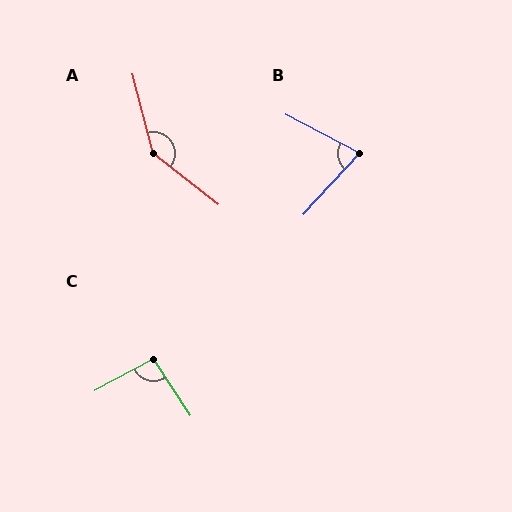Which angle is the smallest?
B, at approximately 75 degrees.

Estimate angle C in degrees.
Approximately 95 degrees.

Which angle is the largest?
A, at approximately 143 degrees.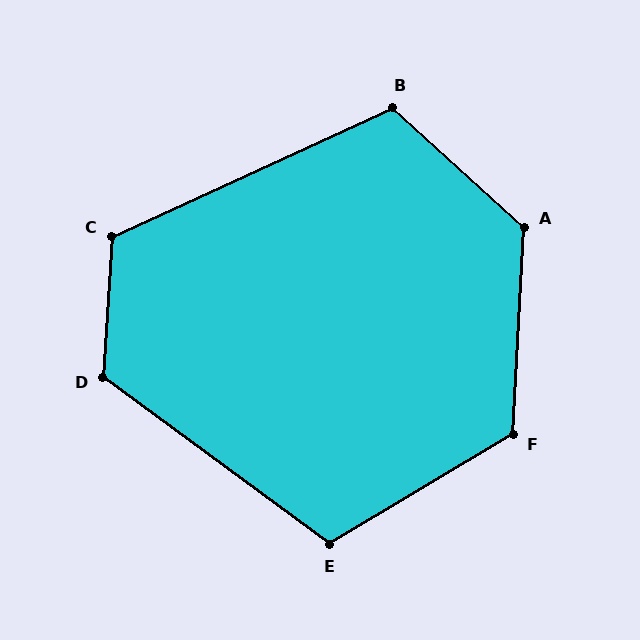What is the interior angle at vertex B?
Approximately 113 degrees (obtuse).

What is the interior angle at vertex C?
Approximately 118 degrees (obtuse).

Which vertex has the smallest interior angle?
E, at approximately 113 degrees.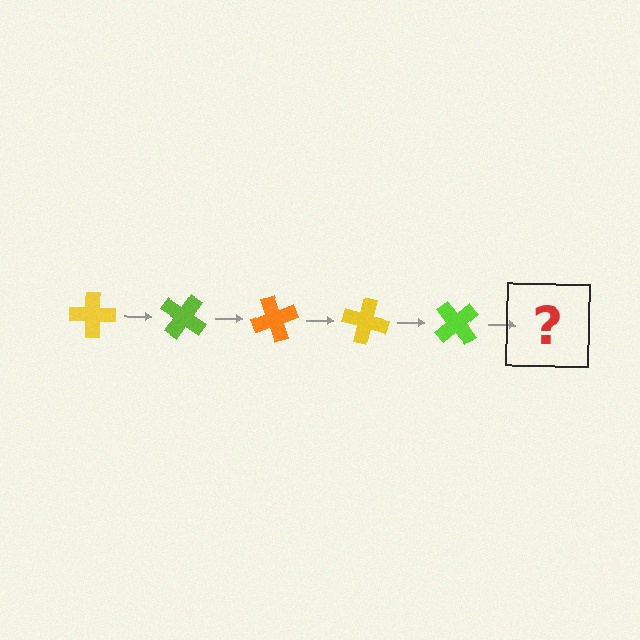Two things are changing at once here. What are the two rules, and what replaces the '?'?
The two rules are that it rotates 35 degrees each step and the color cycles through yellow, lime, and orange. The '?' should be an orange cross, rotated 175 degrees from the start.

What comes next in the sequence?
The next element should be an orange cross, rotated 175 degrees from the start.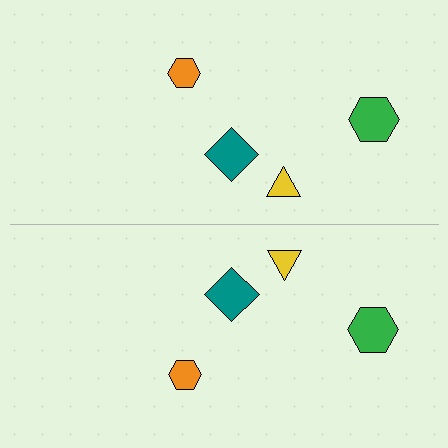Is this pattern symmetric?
Yes, this pattern has bilateral (reflection) symmetry.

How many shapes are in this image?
There are 8 shapes in this image.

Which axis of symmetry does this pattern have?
The pattern has a horizontal axis of symmetry running through the center of the image.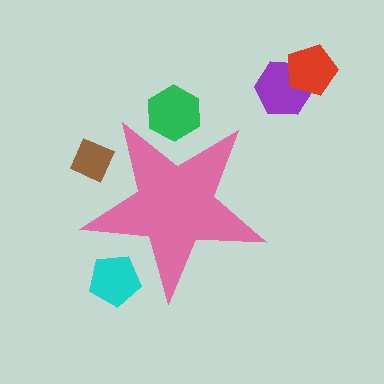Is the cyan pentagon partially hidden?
Yes, the cyan pentagon is partially hidden behind the pink star.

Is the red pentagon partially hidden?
No, the red pentagon is fully visible.